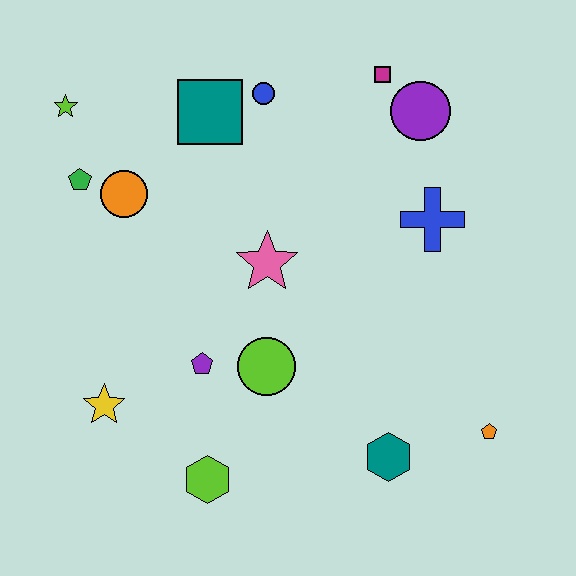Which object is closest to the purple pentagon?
The lime circle is closest to the purple pentagon.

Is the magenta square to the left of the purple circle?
Yes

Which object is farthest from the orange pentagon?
The lime star is farthest from the orange pentagon.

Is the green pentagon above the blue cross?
Yes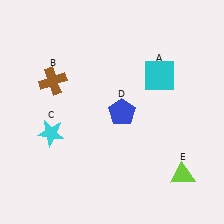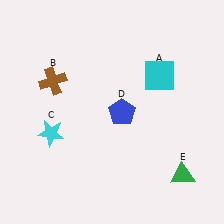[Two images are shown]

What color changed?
The triangle (E) changed from lime in Image 1 to green in Image 2.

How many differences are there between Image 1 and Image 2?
There is 1 difference between the two images.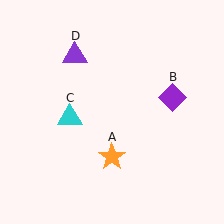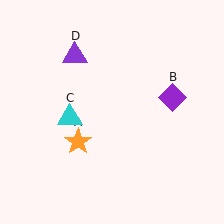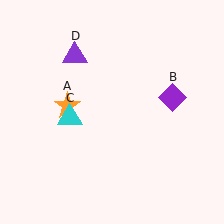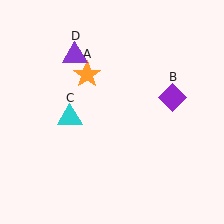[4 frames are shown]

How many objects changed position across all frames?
1 object changed position: orange star (object A).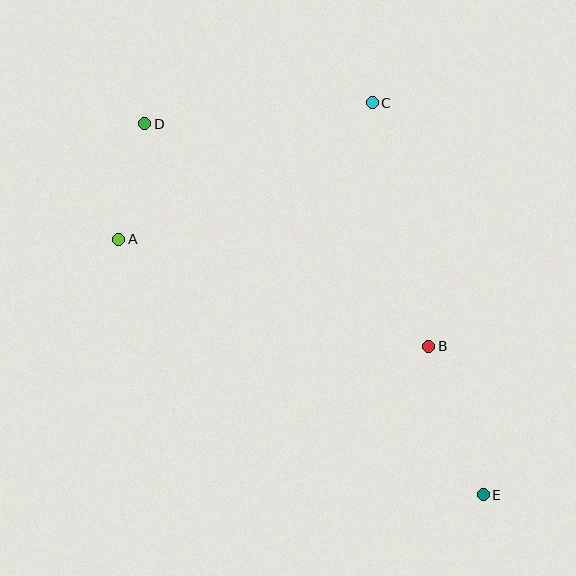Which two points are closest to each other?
Points A and D are closest to each other.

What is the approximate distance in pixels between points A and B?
The distance between A and B is approximately 328 pixels.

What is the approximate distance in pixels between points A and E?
The distance between A and E is approximately 445 pixels.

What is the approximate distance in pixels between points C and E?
The distance between C and E is approximately 407 pixels.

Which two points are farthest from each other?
Points D and E are farthest from each other.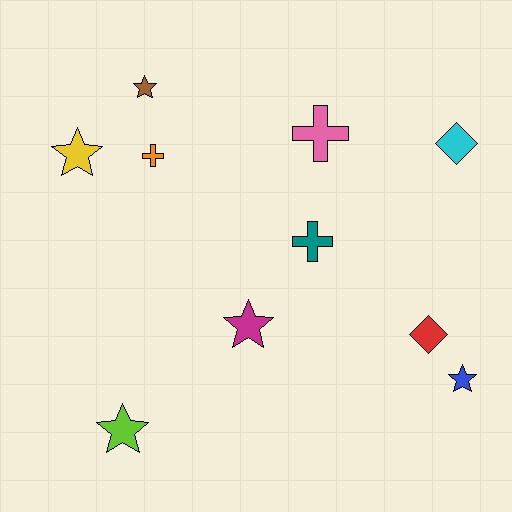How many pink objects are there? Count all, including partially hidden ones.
There is 1 pink object.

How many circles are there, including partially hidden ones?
There are no circles.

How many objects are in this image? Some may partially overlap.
There are 10 objects.